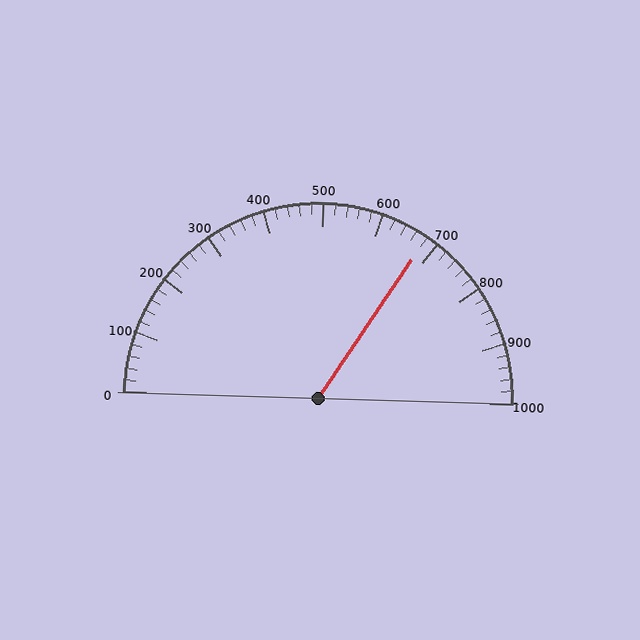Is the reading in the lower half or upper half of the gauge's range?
The reading is in the upper half of the range (0 to 1000).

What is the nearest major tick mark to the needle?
The nearest major tick mark is 700.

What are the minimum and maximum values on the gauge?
The gauge ranges from 0 to 1000.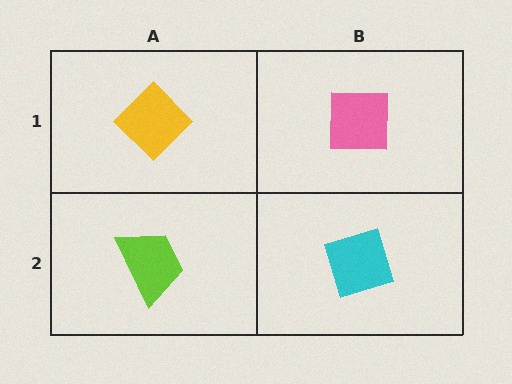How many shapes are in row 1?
2 shapes.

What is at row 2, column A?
A lime trapezoid.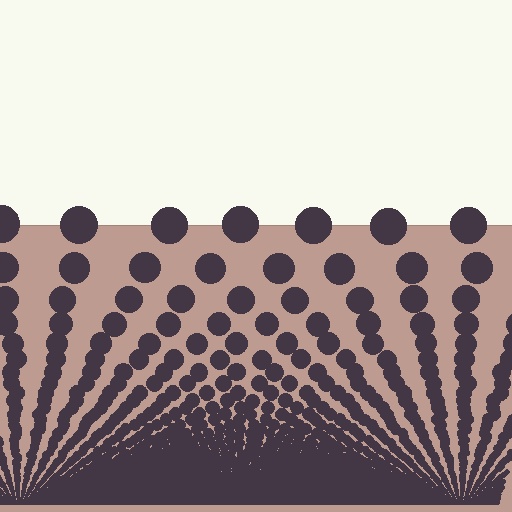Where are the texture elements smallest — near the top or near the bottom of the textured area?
Near the bottom.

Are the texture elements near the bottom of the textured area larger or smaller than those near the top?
Smaller. The gradient is inverted — elements near the bottom are smaller and denser.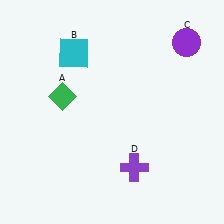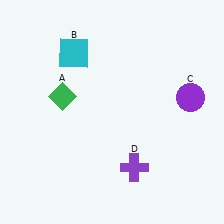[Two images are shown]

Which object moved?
The purple circle (C) moved down.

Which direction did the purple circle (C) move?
The purple circle (C) moved down.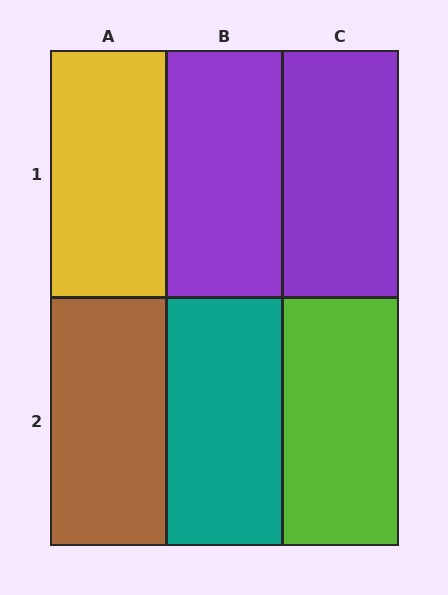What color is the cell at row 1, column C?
Purple.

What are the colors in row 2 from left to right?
Brown, teal, lime.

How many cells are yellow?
1 cell is yellow.